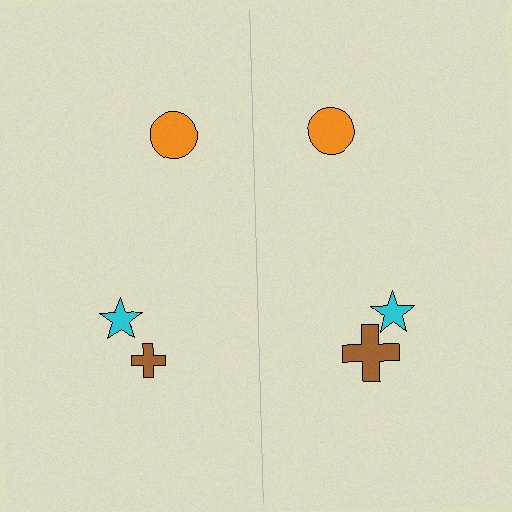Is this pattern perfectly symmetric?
No, the pattern is not perfectly symmetric. The brown cross on the right side has a different size than its mirror counterpart.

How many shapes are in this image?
There are 6 shapes in this image.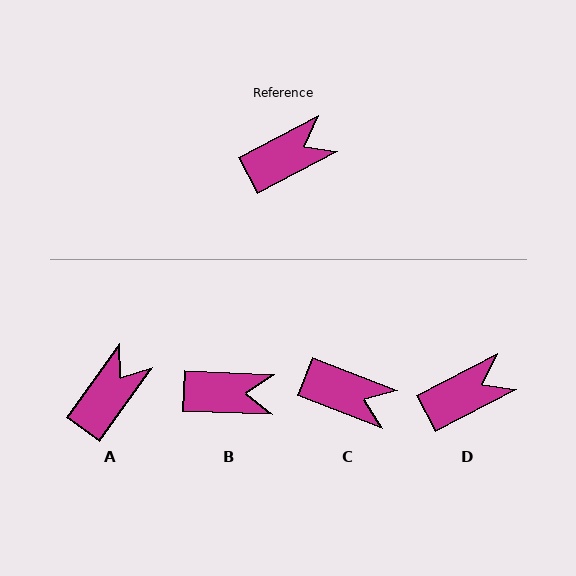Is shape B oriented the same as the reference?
No, it is off by about 30 degrees.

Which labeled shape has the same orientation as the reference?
D.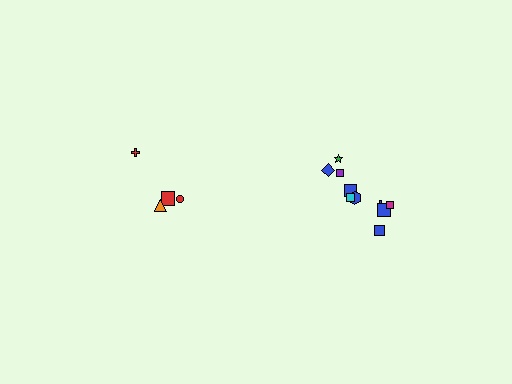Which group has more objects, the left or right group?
The right group.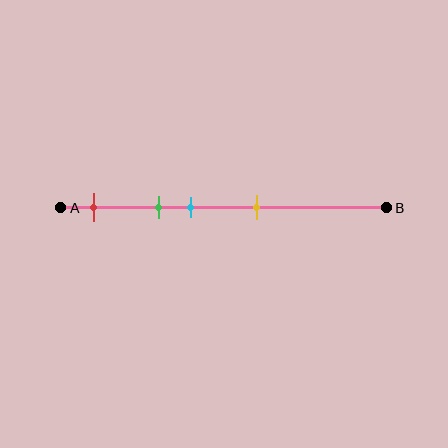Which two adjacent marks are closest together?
The green and cyan marks are the closest adjacent pair.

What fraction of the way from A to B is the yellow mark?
The yellow mark is approximately 60% (0.6) of the way from A to B.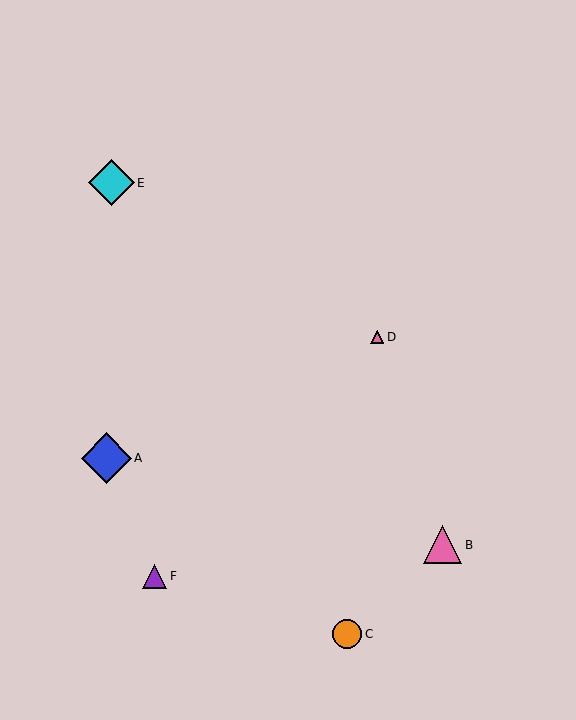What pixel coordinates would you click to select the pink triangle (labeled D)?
Click at (377, 337) to select the pink triangle D.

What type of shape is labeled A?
Shape A is a blue diamond.